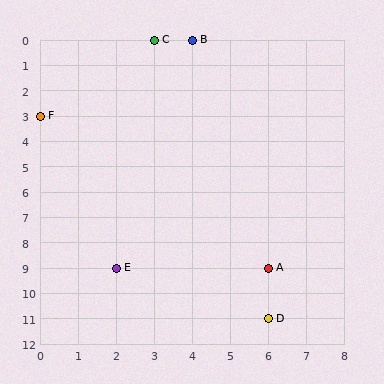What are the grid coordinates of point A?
Point A is at grid coordinates (6, 9).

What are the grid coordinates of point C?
Point C is at grid coordinates (3, 0).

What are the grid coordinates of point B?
Point B is at grid coordinates (4, 0).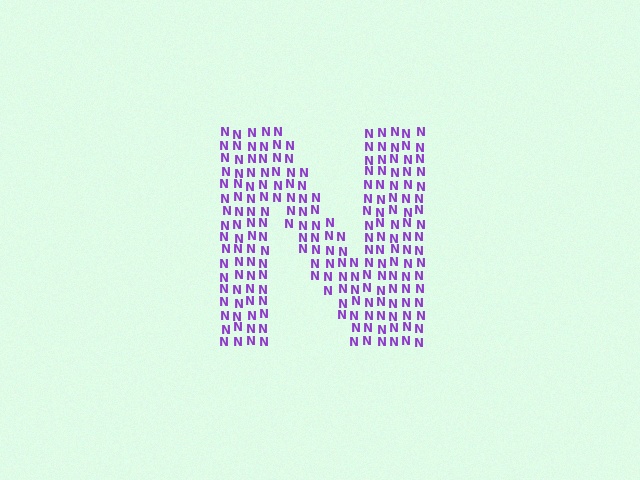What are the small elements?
The small elements are letter N's.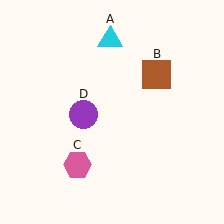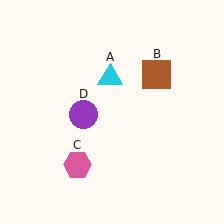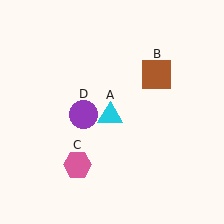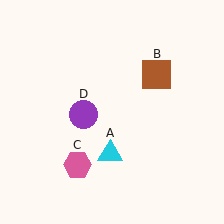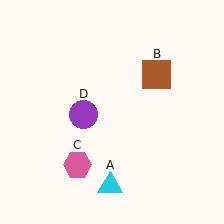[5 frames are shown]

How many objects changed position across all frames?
1 object changed position: cyan triangle (object A).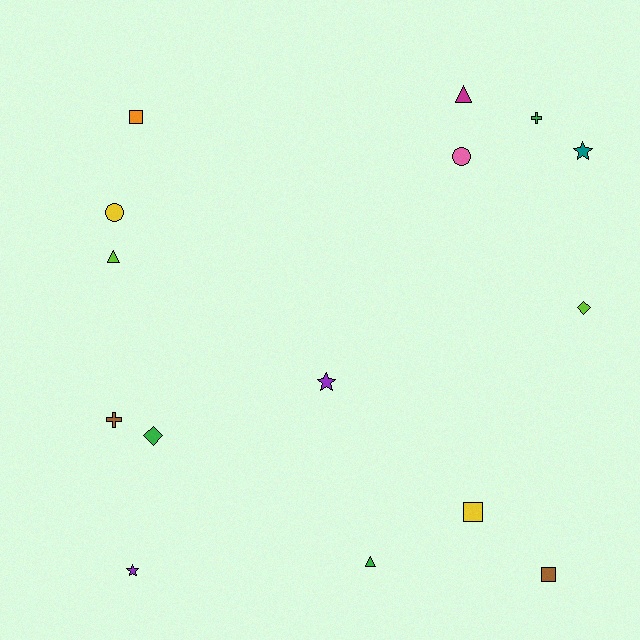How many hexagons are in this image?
There are no hexagons.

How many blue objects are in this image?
There are no blue objects.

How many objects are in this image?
There are 15 objects.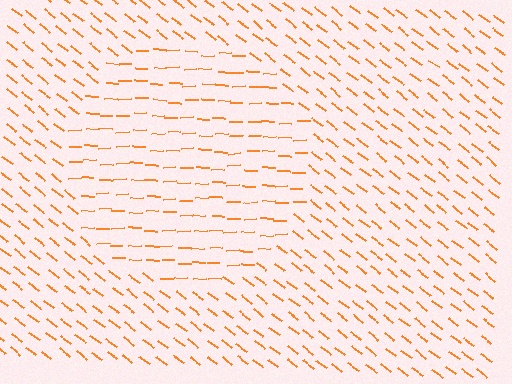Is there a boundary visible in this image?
Yes, there is a texture boundary formed by a change in line orientation.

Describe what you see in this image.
The image is filled with small orange line segments. A circle region in the image has lines oriented differently from the surrounding lines, creating a visible texture boundary.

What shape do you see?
I see a circle.